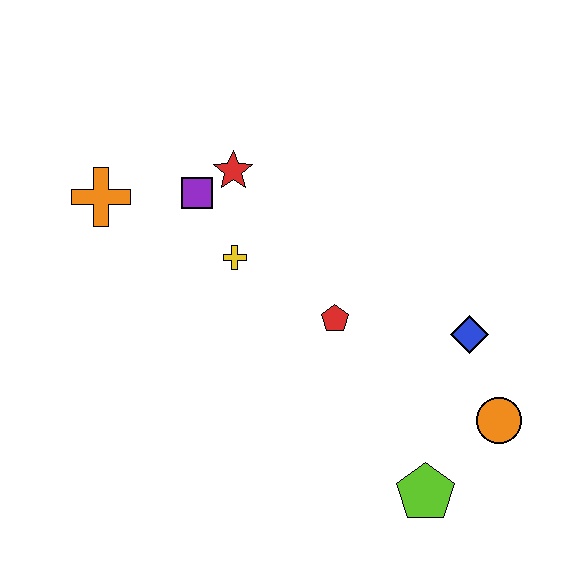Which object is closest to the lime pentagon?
The orange circle is closest to the lime pentagon.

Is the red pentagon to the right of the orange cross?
Yes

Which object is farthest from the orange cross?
The orange circle is farthest from the orange cross.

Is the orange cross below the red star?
Yes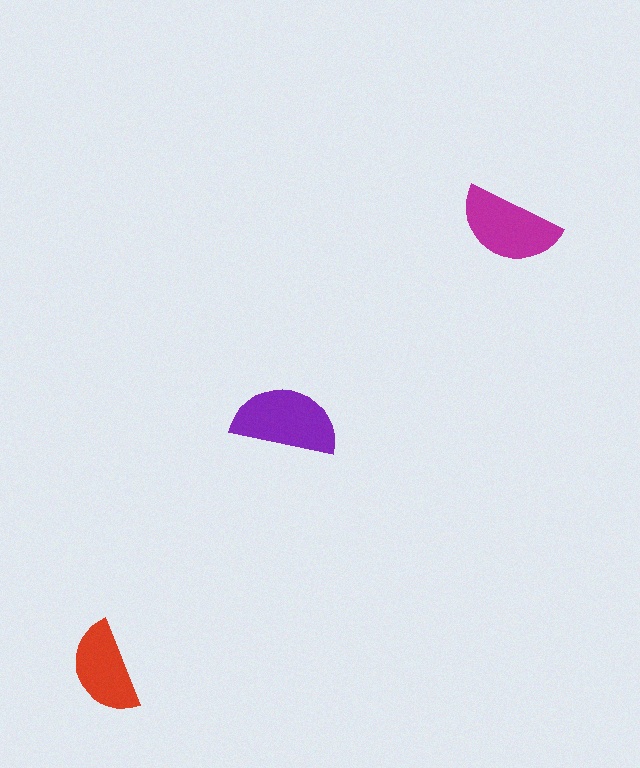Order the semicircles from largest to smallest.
the purple one, the magenta one, the red one.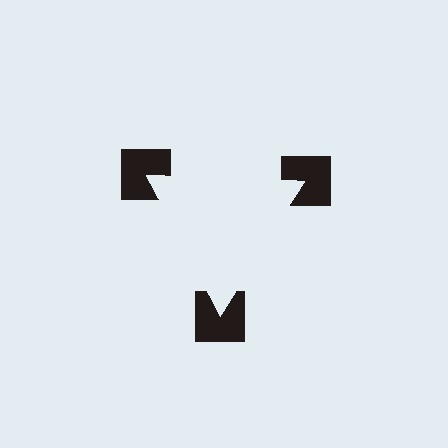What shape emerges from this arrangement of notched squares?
An illusory triangle — its edges are inferred from the aligned wedge cuts in the notched squares, not physically drawn.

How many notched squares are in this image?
There are 3 — one at each vertex of the illusory triangle.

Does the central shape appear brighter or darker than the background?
It typically appears slightly brighter than the background, even though no actual brightness change is drawn.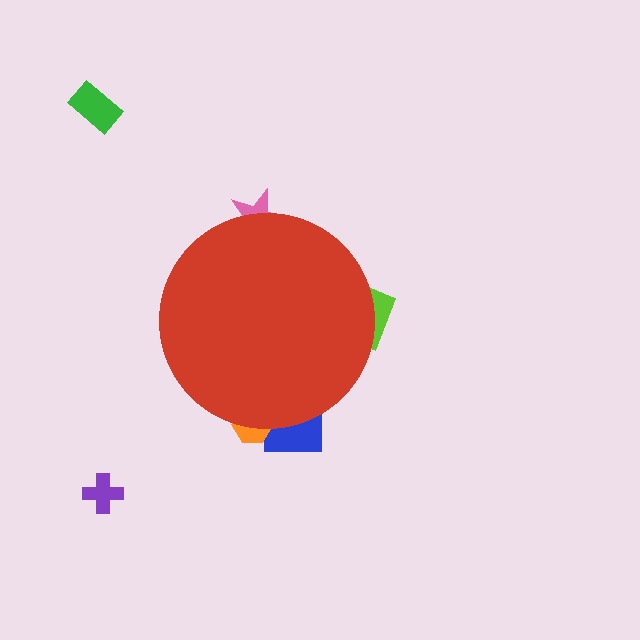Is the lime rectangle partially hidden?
Yes, the lime rectangle is partially hidden behind the red circle.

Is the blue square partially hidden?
Yes, the blue square is partially hidden behind the red circle.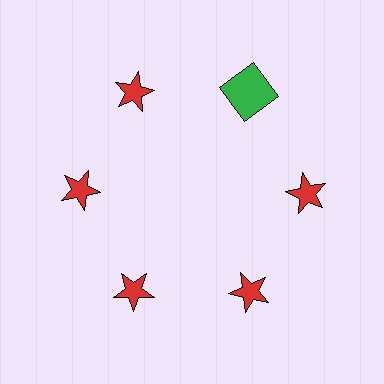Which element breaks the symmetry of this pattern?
The green square at roughly the 1 o'clock position breaks the symmetry. All other shapes are red stars.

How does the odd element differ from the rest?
It differs in both color (green instead of red) and shape (square instead of star).